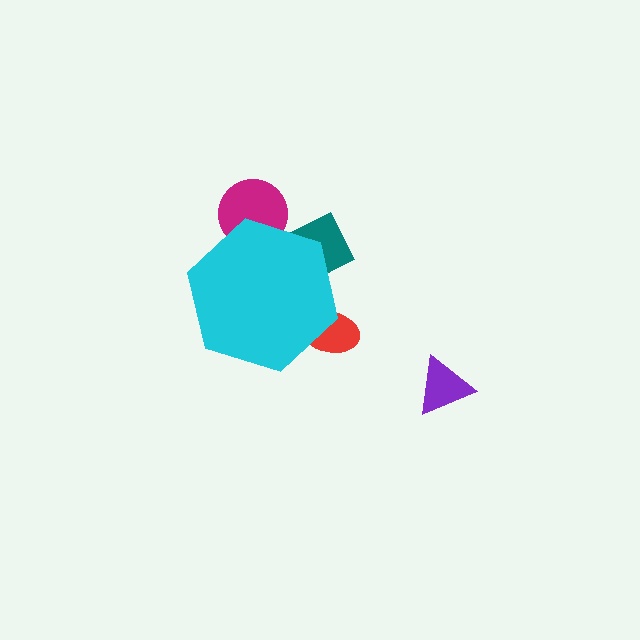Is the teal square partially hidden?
Yes, the teal square is partially hidden behind the cyan hexagon.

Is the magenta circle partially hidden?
Yes, the magenta circle is partially hidden behind the cyan hexagon.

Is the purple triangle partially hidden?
No, the purple triangle is fully visible.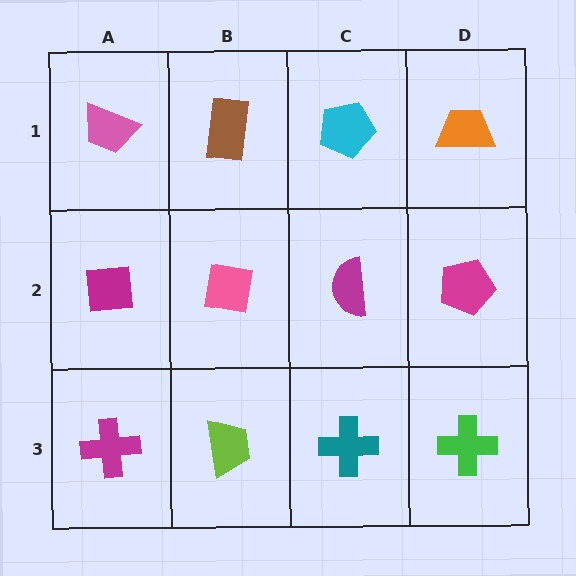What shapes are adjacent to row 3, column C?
A magenta semicircle (row 2, column C), a lime trapezoid (row 3, column B), a green cross (row 3, column D).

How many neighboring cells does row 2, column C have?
4.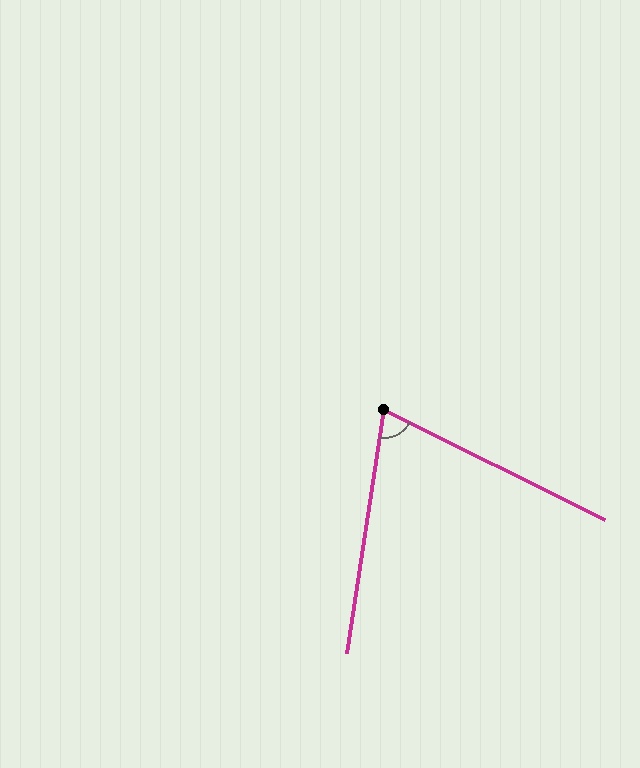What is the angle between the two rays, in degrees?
Approximately 72 degrees.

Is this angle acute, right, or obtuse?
It is acute.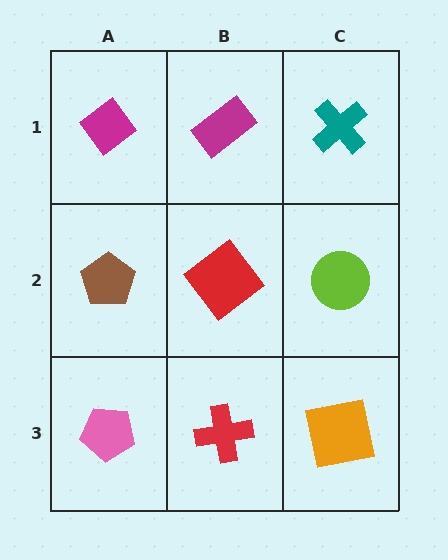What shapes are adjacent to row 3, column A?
A brown pentagon (row 2, column A), a red cross (row 3, column B).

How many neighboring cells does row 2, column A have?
3.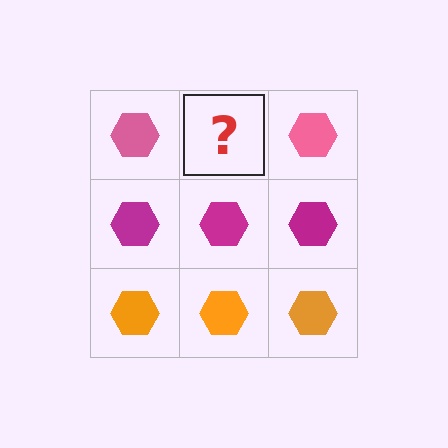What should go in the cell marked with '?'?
The missing cell should contain a pink hexagon.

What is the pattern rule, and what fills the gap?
The rule is that each row has a consistent color. The gap should be filled with a pink hexagon.